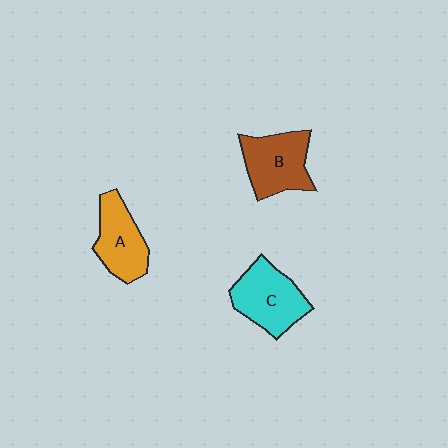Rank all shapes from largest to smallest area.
From largest to smallest: C (cyan), B (brown), A (orange).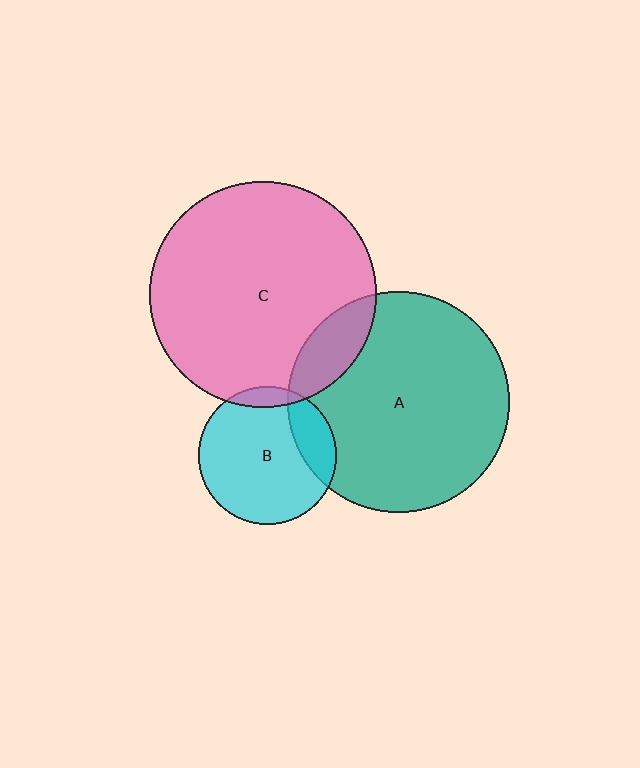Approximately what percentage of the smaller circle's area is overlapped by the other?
Approximately 20%.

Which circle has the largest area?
Circle C (pink).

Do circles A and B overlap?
Yes.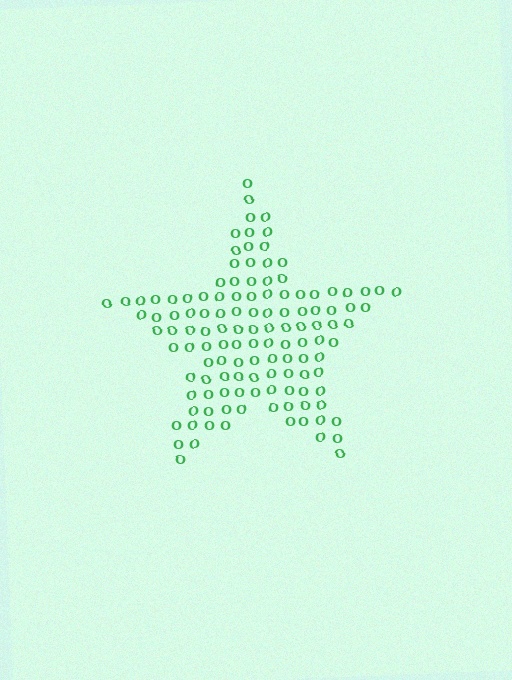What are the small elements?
The small elements are letter O's.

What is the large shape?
The large shape is a star.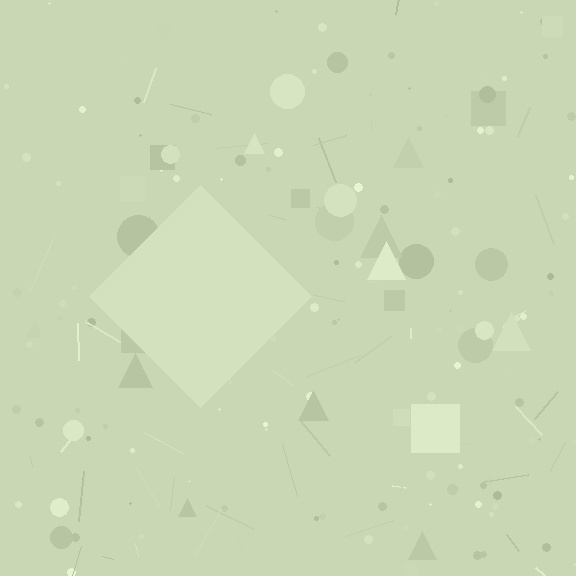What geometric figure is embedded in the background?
A diamond is embedded in the background.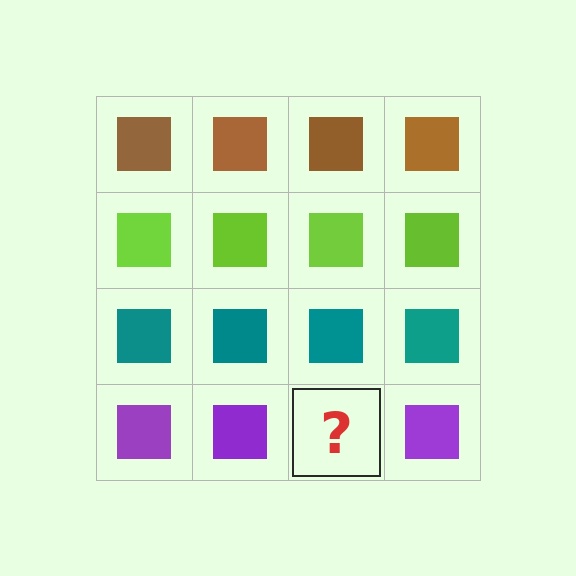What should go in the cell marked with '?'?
The missing cell should contain a purple square.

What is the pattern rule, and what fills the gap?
The rule is that each row has a consistent color. The gap should be filled with a purple square.